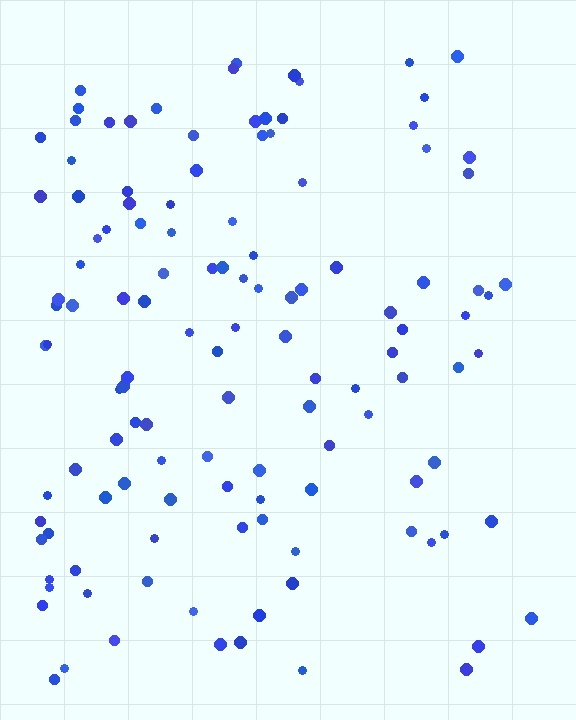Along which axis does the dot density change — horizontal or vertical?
Horizontal.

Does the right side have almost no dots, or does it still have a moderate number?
Still a moderate number, just noticeably fewer than the left.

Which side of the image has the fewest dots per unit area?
The right.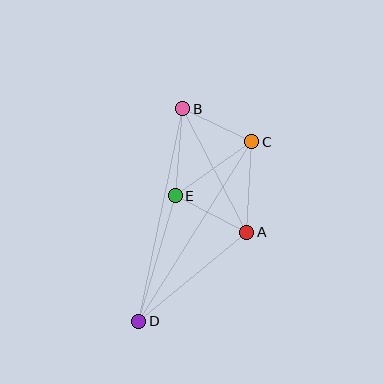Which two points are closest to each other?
Points B and C are closest to each other.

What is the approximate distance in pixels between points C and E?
The distance between C and E is approximately 93 pixels.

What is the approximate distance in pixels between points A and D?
The distance between A and D is approximately 140 pixels.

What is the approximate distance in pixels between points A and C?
The distance between A and C is approximately 91 pixels.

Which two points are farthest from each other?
Points B and D are farthest from each other.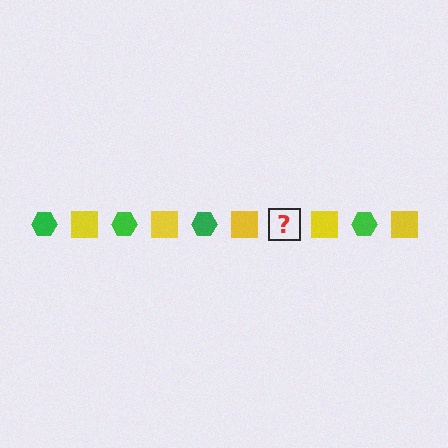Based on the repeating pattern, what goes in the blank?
The blank should be a green hexagon.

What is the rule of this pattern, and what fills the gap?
The rule is that the pattern alternates between green hexagon and yellow square. The gap should be filled with a green hexagon.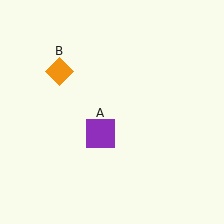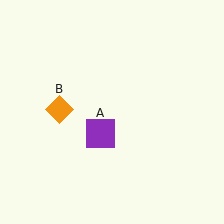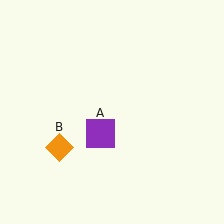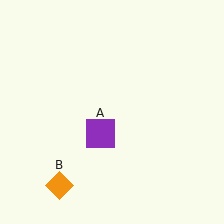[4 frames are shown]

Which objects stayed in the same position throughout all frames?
Purple square (object A) remained stationary.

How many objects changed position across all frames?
1 object changed position: orange diamond (object B).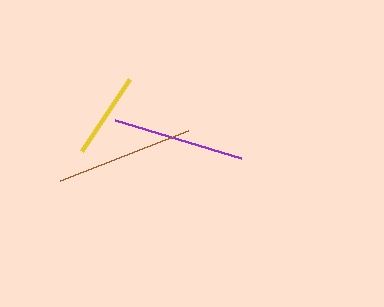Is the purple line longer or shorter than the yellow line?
The purple line is longer than the yellow line.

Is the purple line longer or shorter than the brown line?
The brown line is longer than the purple line.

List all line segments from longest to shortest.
From longest to shortest: brown, purple, yellow.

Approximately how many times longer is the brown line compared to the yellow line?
The brown line is approximately 1.6 times the length of the yellow line.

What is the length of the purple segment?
The purple segment is approximately 132 pixels long.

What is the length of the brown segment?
The brown segment is approximately 137 pixels long.